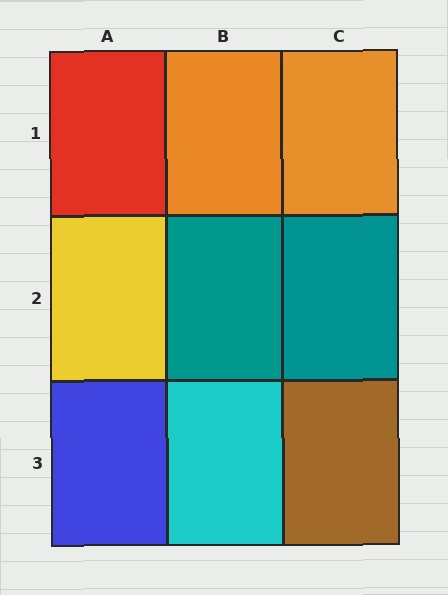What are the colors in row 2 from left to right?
Yellow, teal, teal.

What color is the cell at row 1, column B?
Orange.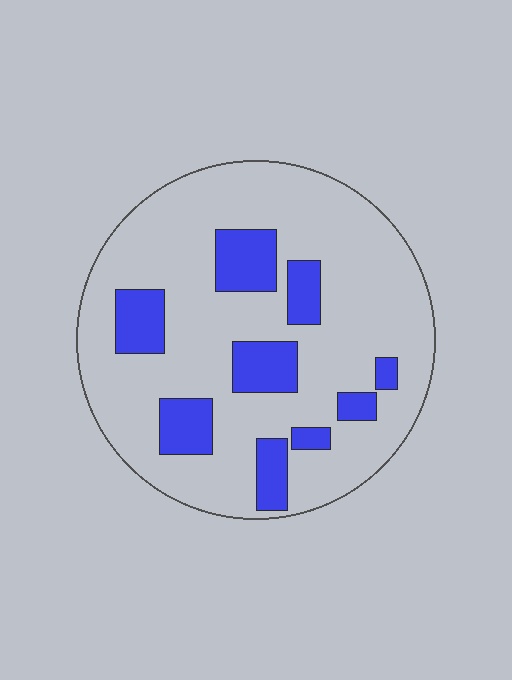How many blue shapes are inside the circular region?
9.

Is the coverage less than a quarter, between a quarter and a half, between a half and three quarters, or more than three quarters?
Less than a quarter.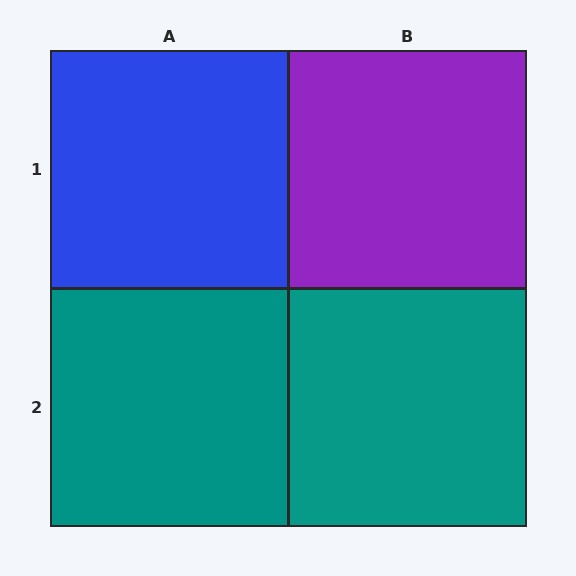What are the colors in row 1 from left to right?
Blue, purple.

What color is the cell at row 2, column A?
Teal.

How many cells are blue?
1 cell is blue.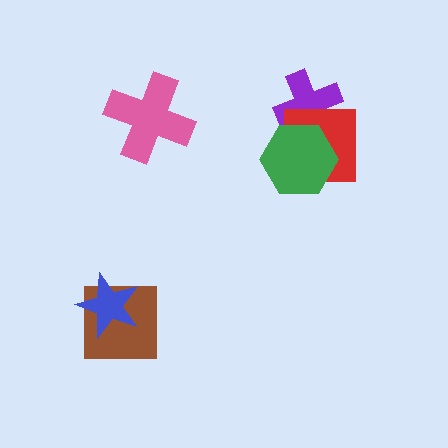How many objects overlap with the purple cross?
2 objects overlap with the purple cross.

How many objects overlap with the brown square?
1 object overlaps with the brown square.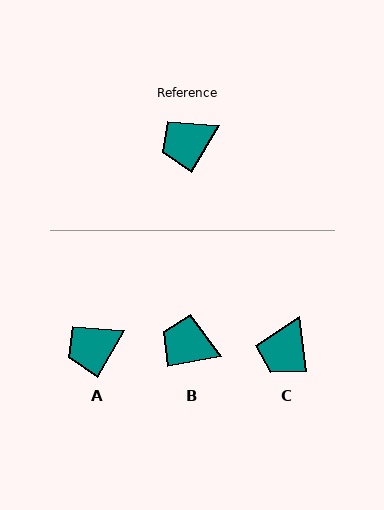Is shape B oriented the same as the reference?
No, it is off by about 49 degrees.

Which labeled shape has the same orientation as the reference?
A.